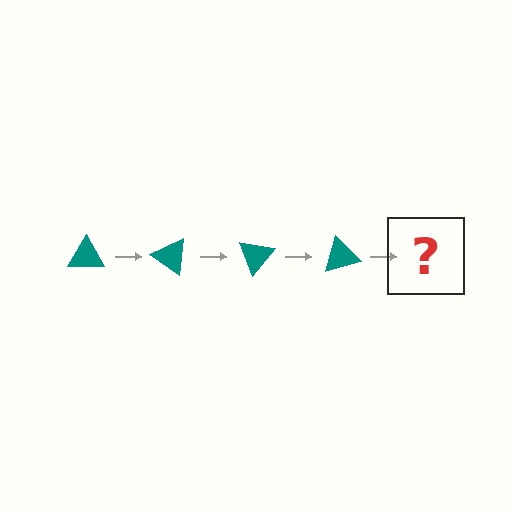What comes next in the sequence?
The next element should be a teal triangle rotated 140 degrees.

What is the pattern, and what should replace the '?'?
The pattern is that the triangle rotates 35 degrees each step. The '?' should be a teal triangle rotated 140 degrees.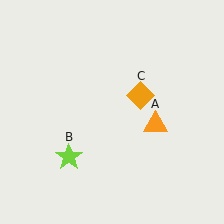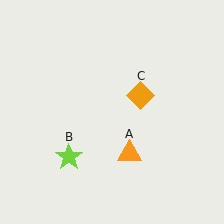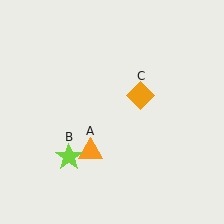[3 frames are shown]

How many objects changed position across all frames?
1 object changed position: orange triangle (object A).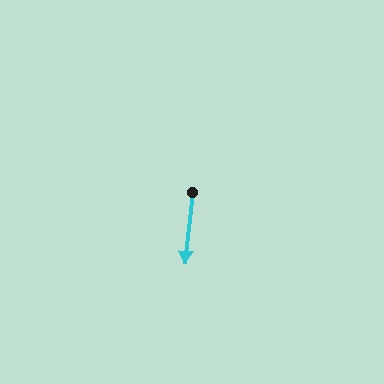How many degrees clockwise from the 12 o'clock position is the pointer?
Approximately 186 degrees.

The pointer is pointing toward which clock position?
Roughly 6 o'clock.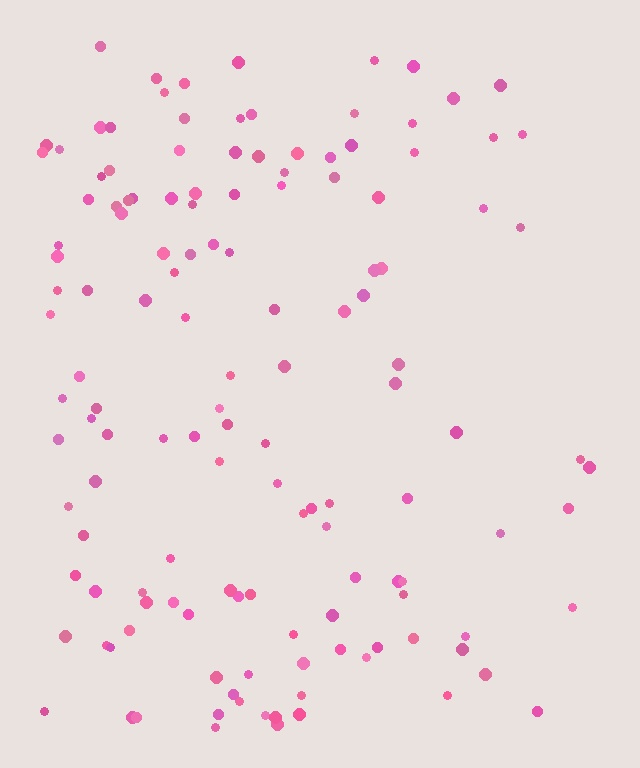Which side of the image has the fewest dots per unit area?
The right.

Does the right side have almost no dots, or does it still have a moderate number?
Still a moderate number, just noticeably fewer than the left.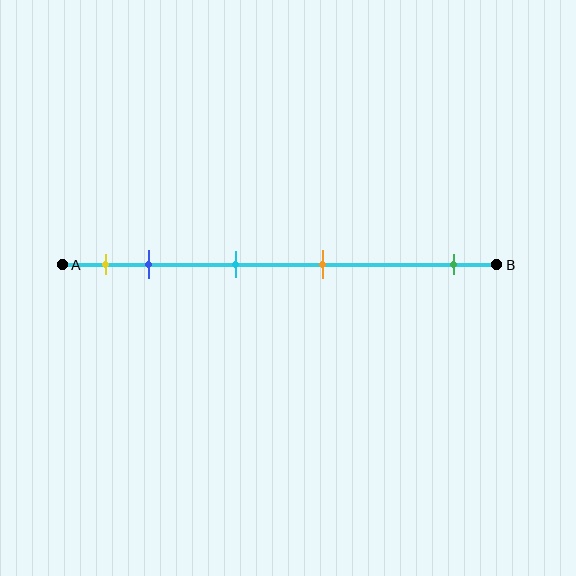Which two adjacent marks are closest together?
The yellow and blue marks are the closest adjacent pair.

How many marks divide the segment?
There are 5 marks dividing the segment.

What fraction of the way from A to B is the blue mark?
The blue mark is approximately 20% (0.2) of the way from A to B.